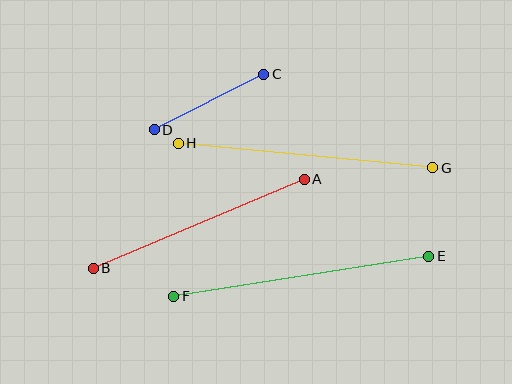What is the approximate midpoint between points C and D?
The midpoint is at approximately (209, 102) pixels.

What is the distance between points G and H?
The distance is approximately 256 pixels.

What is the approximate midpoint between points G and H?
The midpoint is at approximately (305, 156) pixels.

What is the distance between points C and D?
The distance is approximately 123 pixels.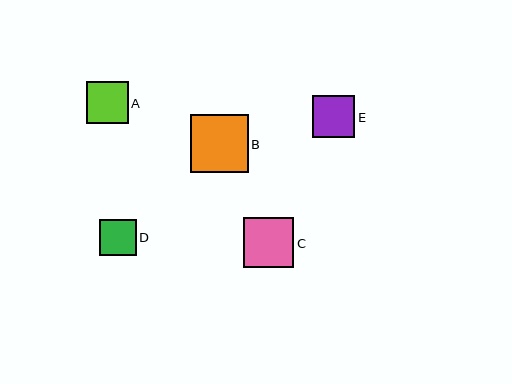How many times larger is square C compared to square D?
Square C is approximately 1.4 times the size of square D.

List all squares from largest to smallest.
From largest to smallest: B, C, A, E, D.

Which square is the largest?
Square B is the largest with a size of approximately 58 pixels.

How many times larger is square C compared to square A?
Square C is approximately 1.2 times the size of square A.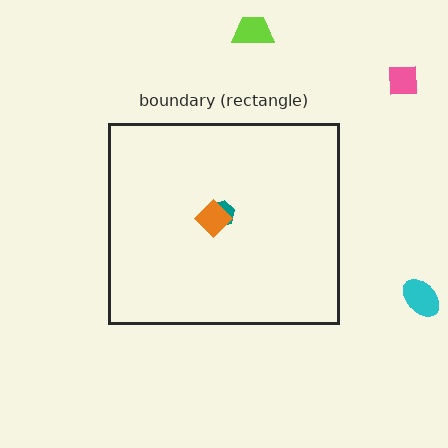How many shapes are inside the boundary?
2 inside, 3 outside.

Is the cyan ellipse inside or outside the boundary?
Outside.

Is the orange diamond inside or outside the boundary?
Inside.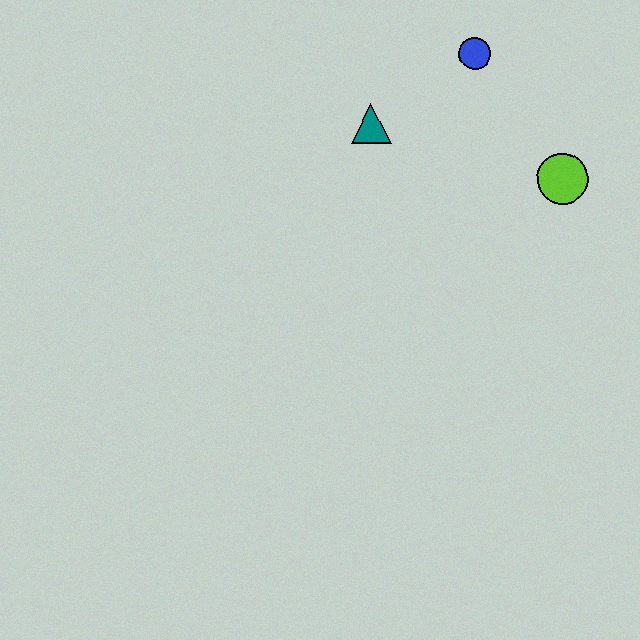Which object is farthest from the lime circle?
The teal triangle is farthest from the lime circle.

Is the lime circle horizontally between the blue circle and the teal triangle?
No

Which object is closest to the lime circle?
The blue circle is closest to the lime circle.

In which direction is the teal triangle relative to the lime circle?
The teal triangle is to the left of the lime circle.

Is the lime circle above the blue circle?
No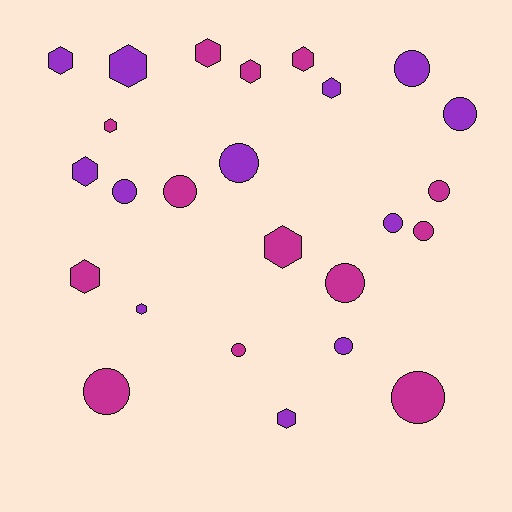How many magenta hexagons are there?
There are 6 magenta hexagons.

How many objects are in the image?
There are 25 objects.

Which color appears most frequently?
Magenta, with 13 objects.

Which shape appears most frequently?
Circle, with 13 objects.